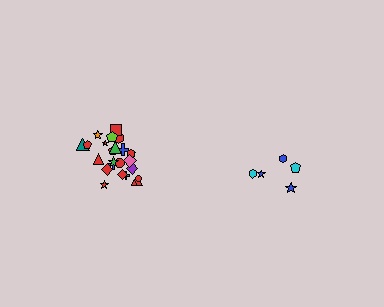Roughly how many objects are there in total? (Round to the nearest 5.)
Roughly 30 objects in total.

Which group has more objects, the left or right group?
The left group.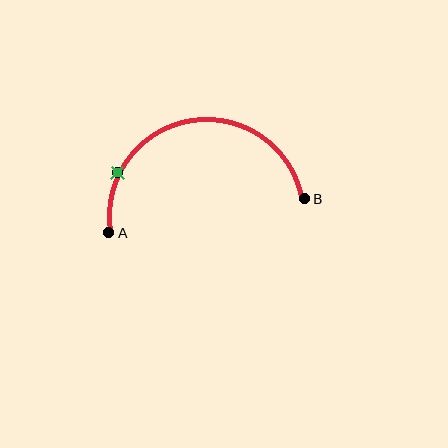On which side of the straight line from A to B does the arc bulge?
The arc bulges above the straight line connecting A and B.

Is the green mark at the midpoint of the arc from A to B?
No. The green mark lies on the arc but is closer to endpoint A. The arc midpoint would be at the point on the curve equidistant along the arc from both A and B.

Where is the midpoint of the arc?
The arc midpoint is the point on the curve farthest from the straight line joining A and B. It sits above that line.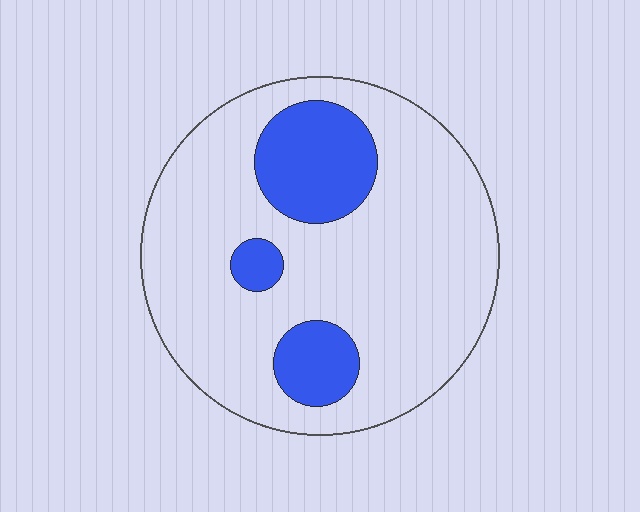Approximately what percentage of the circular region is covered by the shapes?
Approximately 20%.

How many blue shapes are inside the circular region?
3.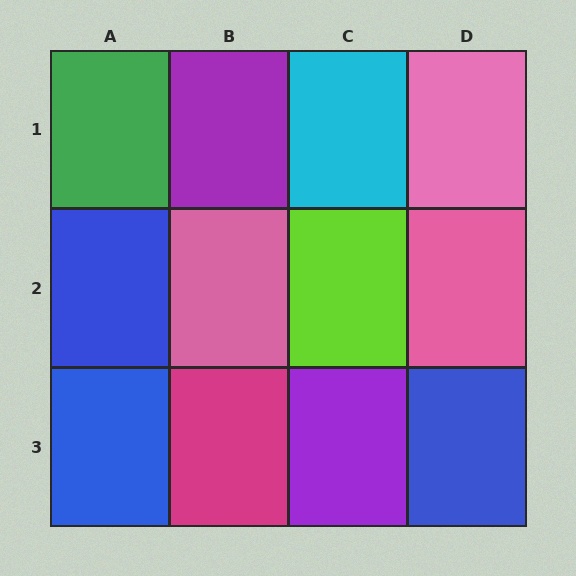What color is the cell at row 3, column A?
Blue.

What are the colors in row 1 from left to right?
Green, purple, cyan, pink.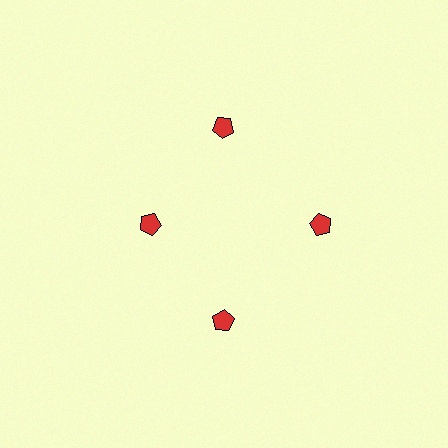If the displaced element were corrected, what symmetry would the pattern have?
It would have 4-fold rotational symmetry — the pattern would map onto itself every 90 degrees.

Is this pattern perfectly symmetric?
No. The 4 red pentagons are arranged in a ring, but one element near the 9 o'clock position is pulled inward toward the center, breaking the 4-fold rotational symmetry.